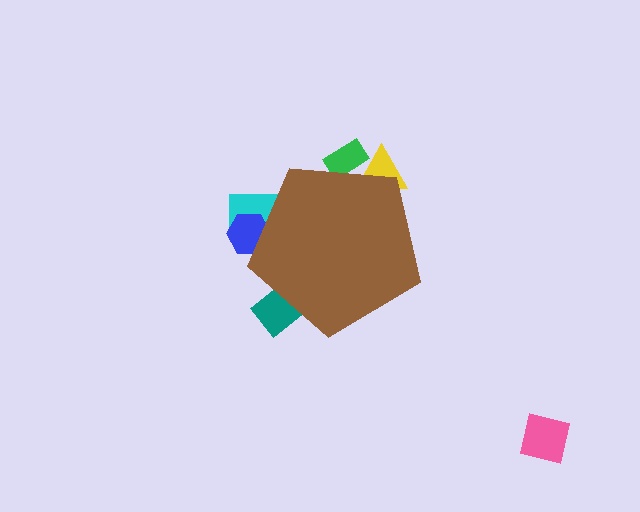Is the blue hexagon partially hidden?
Yes, the blue hexagon is partially hidden behind the brown pentagon.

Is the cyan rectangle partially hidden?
Yes, the cyan rectangle is partially hidden behind the brown pentagon.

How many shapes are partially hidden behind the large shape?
5 shapes are partially hidden.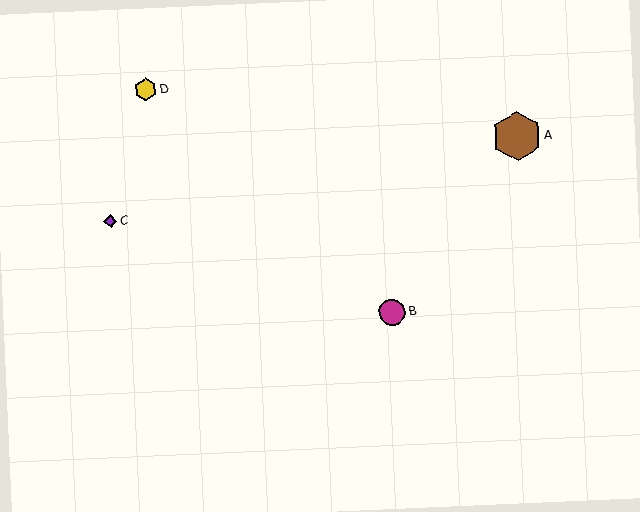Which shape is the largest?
The brown hexagon (labeled A) is the largest.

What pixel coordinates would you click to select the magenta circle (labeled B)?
Click at (392, 312) to select the magenta circle B.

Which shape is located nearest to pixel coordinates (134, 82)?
The yellow hexagon (labeled D) at (146, 89) is nearest to that location.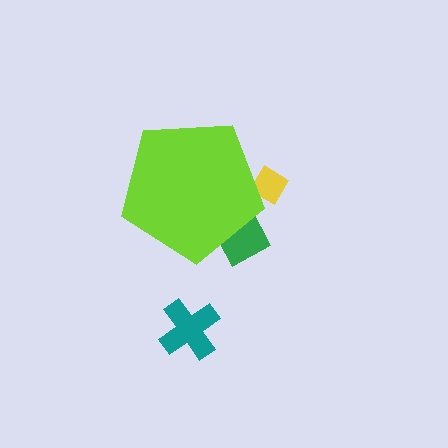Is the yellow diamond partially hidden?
Yes, the yellow diamond is partially hidden behind the lime pentagon.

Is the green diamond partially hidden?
Yes, the green diamond is partially hidden behind the lime pentagon.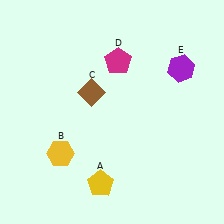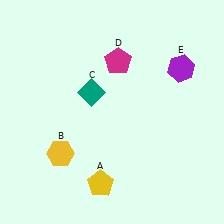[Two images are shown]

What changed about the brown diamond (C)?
In Image 1, C is brown. In Image 2, it changed to teal.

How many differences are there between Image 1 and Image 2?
There is 1 difference between the two images.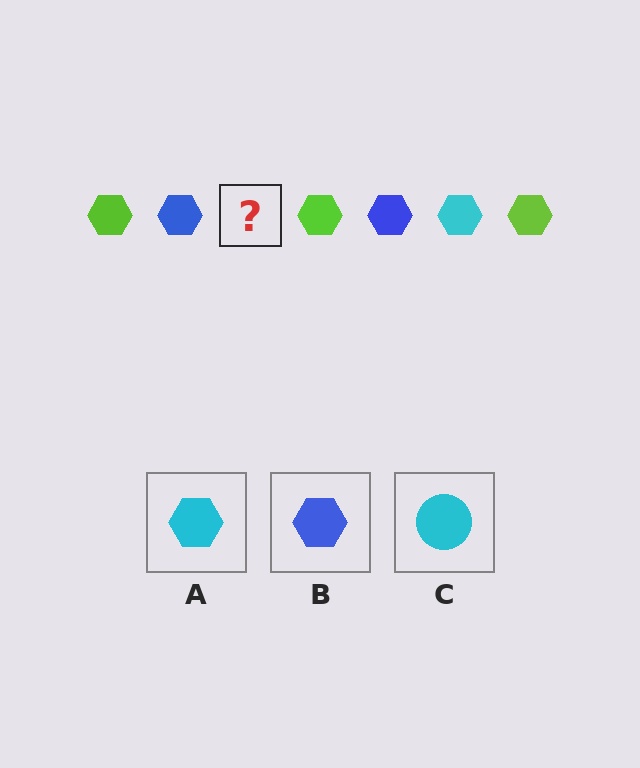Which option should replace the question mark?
Option A.